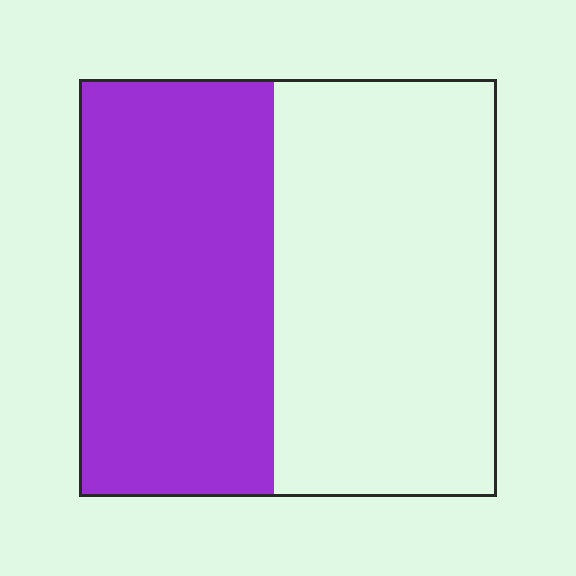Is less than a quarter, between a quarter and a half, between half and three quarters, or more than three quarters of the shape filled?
Between a quarter and a half.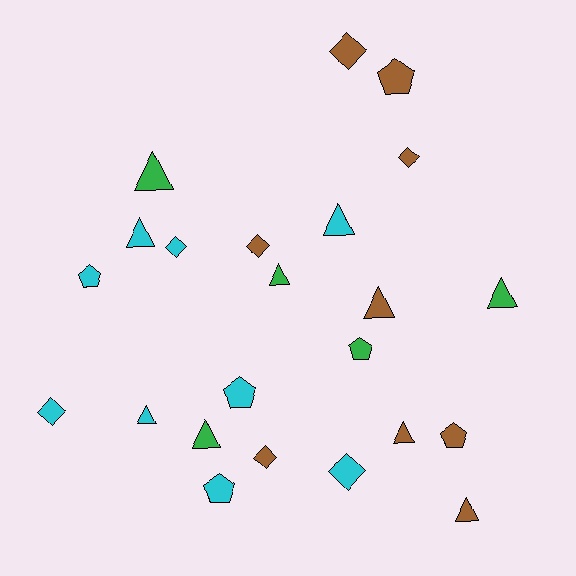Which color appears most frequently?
Brown, with 9 objects.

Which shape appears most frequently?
Triangle, with 10 objects.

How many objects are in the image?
There are 23 objects.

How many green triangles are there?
There are 4 green triangles.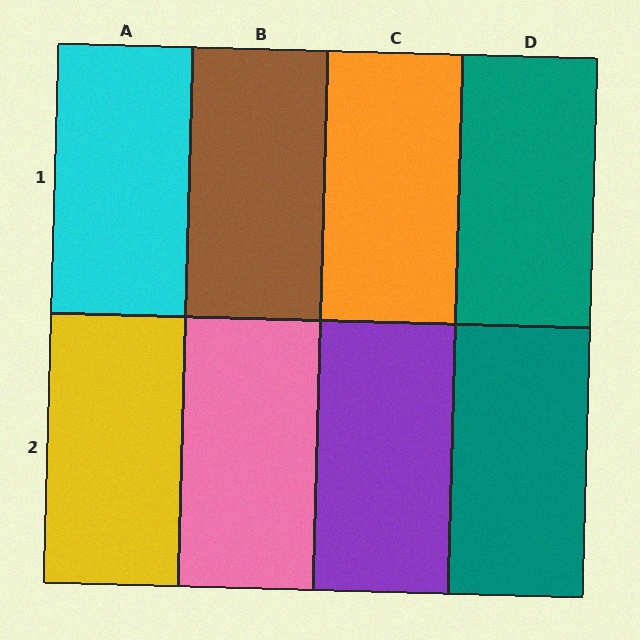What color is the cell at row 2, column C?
Purple.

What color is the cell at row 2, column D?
Teal.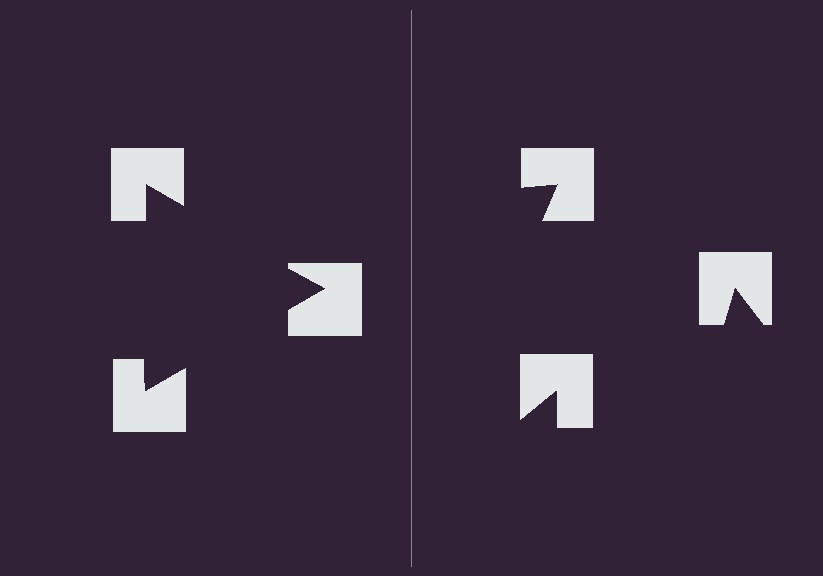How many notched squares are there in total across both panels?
6 — 3 on each side.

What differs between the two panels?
The notched squares are positioned identically on both sides; only the wedge orientations differ. On the left they align to a triangle; on the right they are misaligned.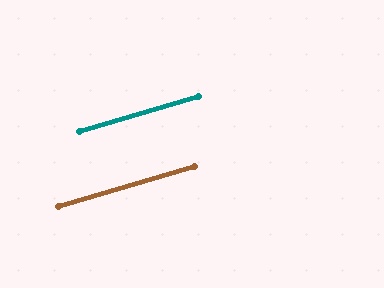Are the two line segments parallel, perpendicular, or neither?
Parallel — their directions differ by only 0.2°.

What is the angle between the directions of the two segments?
Approximately 0 degrees.